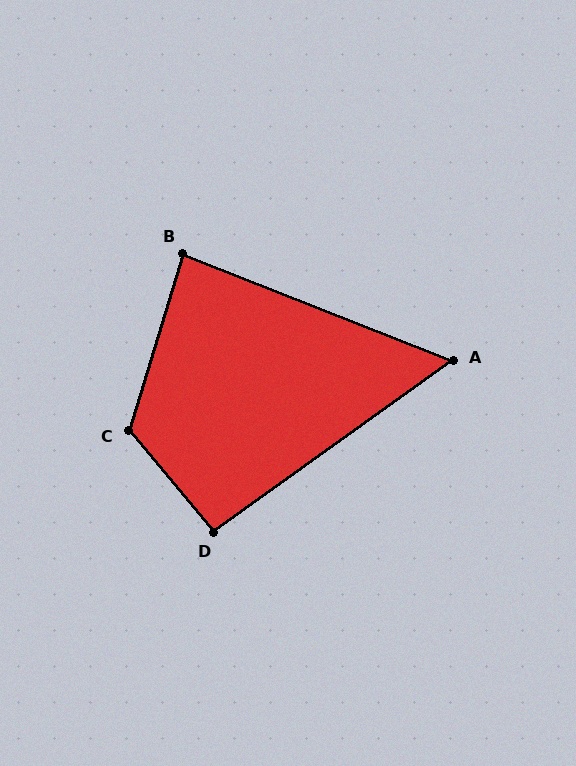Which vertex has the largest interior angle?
C, at approximately 123 degrees.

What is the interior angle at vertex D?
Approximately 94 degrees (approximately right).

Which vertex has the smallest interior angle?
A, at approximately 57 degrees.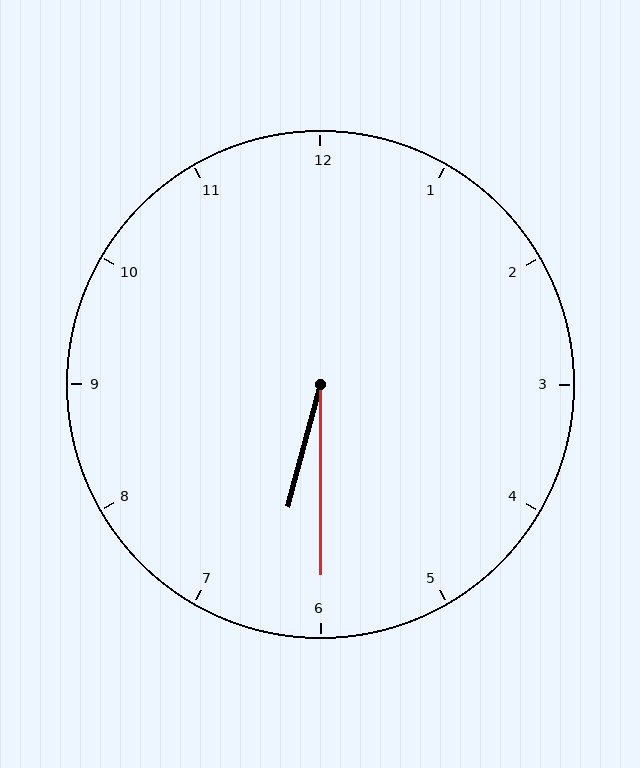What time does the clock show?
6:30.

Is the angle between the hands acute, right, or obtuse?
It is acute.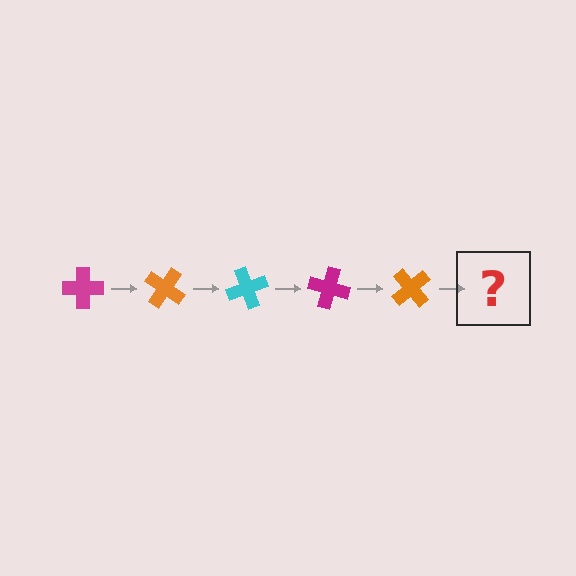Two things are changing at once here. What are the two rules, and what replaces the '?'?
The two rules are that it rotates 35 degrees each step and the color cycles through magenta, orange, and cyan. The '?' should be a cyan cross, rotated 175 degrees from the start.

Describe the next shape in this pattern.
It should be a cyan cross, rotated 175 degrees from the start.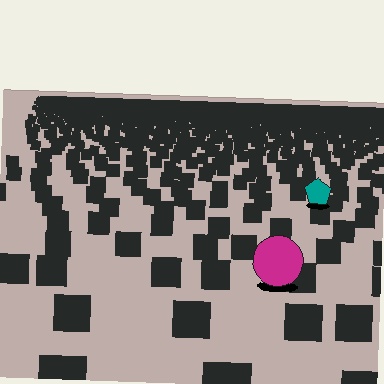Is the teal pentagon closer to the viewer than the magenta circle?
No. The magenta circle is closer — you can tell from the texture gradient: the ground texture is coarser near it.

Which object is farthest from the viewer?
The teal pentagon is farthest from the viewer. It appears smaller and the ground texture around it is denser.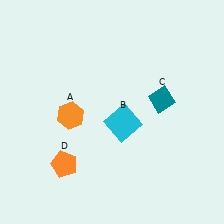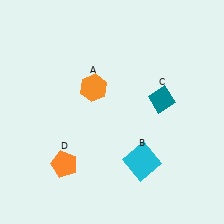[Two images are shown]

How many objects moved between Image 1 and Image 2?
2 objects moved between the two images.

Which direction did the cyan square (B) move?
The cyan square (B) moved down.